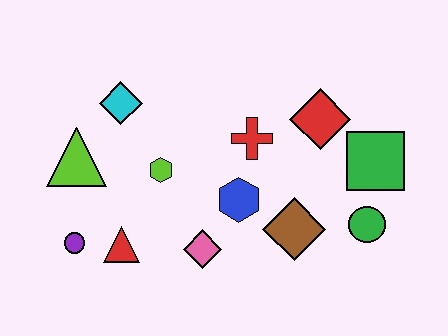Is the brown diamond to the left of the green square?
Yes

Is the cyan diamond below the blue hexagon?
No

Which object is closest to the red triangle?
The purple circle is closest to the red triangle.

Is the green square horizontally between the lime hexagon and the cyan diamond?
No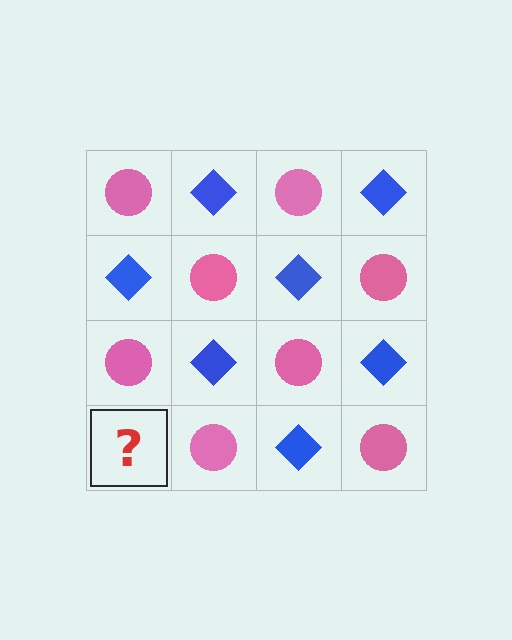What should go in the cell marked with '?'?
The missing cell should contain a blue diamond.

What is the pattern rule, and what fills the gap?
The rule is that it alternates pink circle and blue diamond in a checkerboard pattern. The gap should be filled with a blue diamond.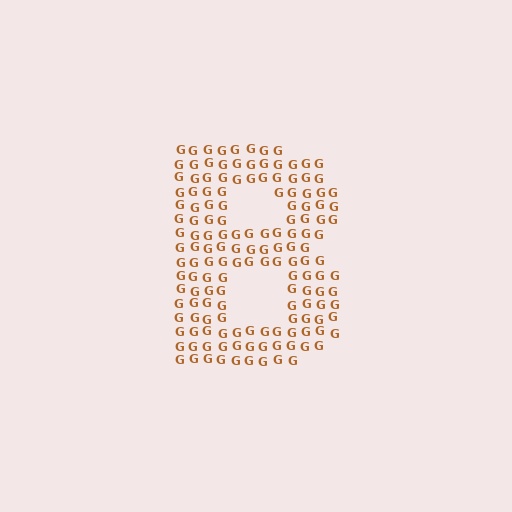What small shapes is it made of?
It is made of small letter G's.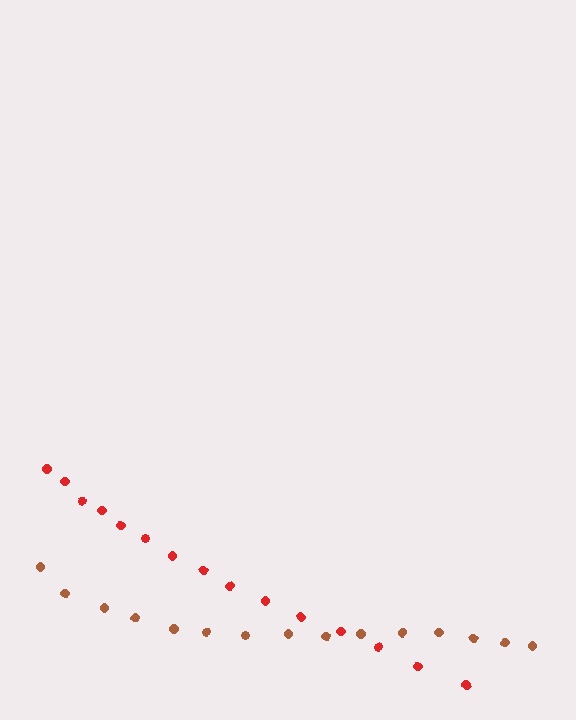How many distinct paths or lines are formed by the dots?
There are 2 distinct paths.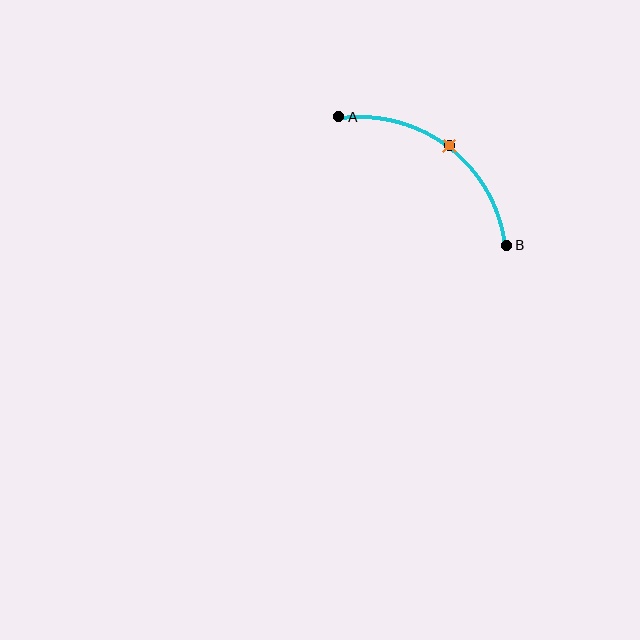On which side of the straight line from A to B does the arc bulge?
The arc bulges above and to the right of the straight line connecting A and B.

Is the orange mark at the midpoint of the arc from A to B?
Yes. The orange mark lies on the arc at equal arc-length from both A and B — it is the arc midpoint.